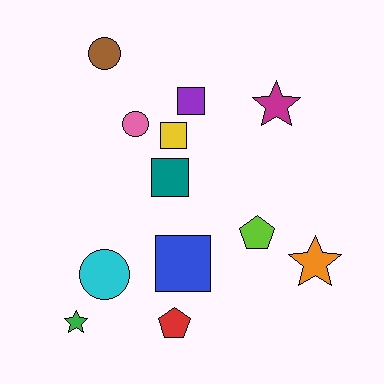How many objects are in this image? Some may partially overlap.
There are 12 objects.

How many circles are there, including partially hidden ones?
There are 3 circles.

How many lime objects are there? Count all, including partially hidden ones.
There is 1 lime object.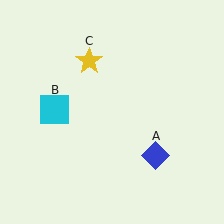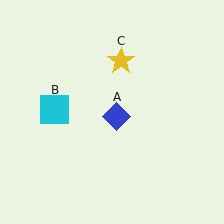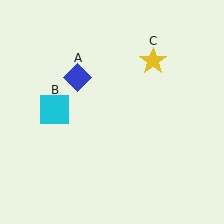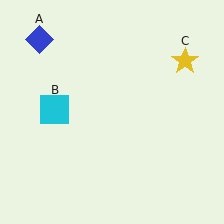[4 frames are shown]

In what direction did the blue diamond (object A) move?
The blue diamond (object A) moved up and to the left.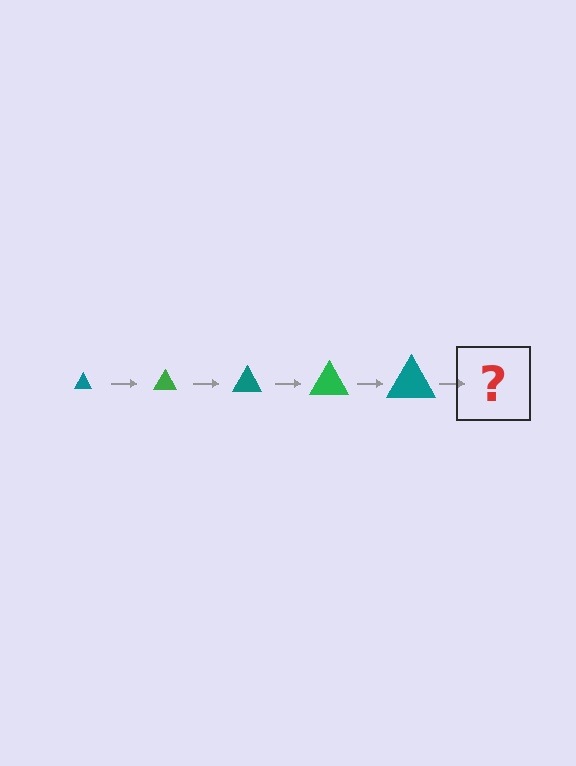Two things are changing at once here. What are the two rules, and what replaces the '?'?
The two rules are that the triangle grows larger each step and the color cycles through teal and green. The '?' should be a green triangle, larger than the previous one.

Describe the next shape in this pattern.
It should be a green triangle, larger than the previous one.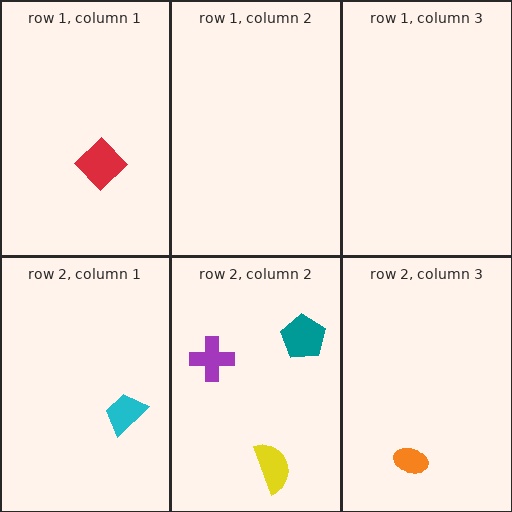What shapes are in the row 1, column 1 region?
The red diamond.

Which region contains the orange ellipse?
The row 2, column 3 region.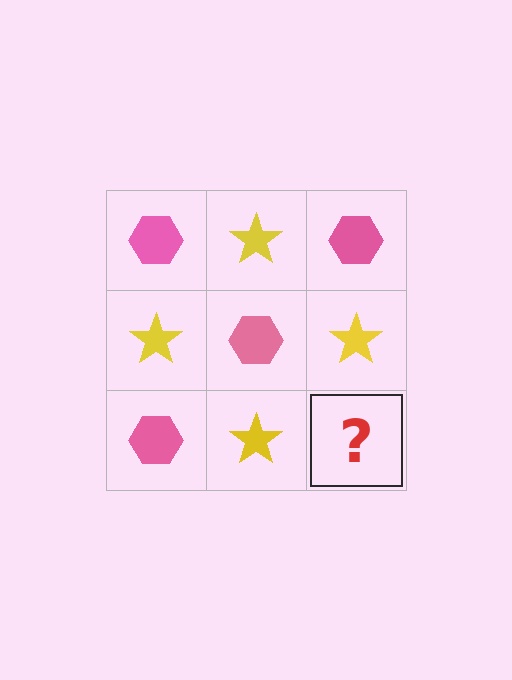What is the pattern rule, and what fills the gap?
The rule is that it alternates pink hexagon and yellow star in a checkerboard pattern. The gap should be filled with a pink hexagon.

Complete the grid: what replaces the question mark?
The question mark should be replaced with a pink hexagon.